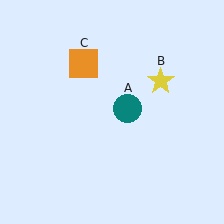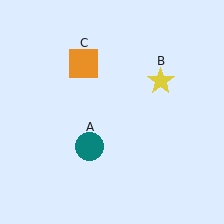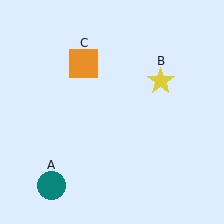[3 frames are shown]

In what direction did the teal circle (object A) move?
The teal circle (object A) moved down and to the left.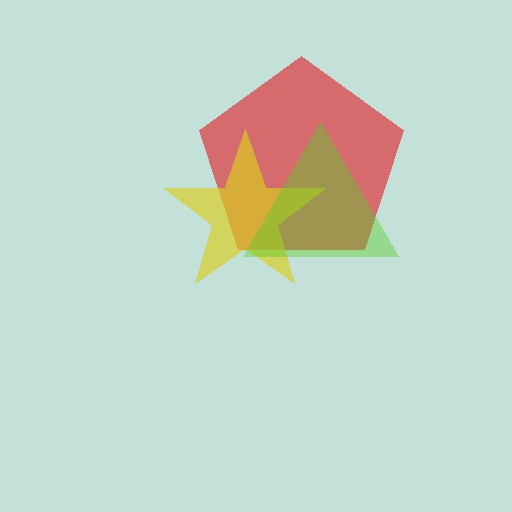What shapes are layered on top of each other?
The layered shapes are: a red pentagon, a yellow star, a lime triangle.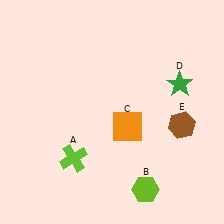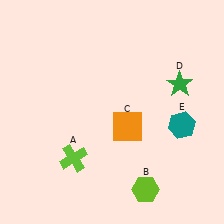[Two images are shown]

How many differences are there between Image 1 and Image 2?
There is 1 difference between the two images.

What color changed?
The hexagon (E) changed from brown in Image 1 to teal in Image 2.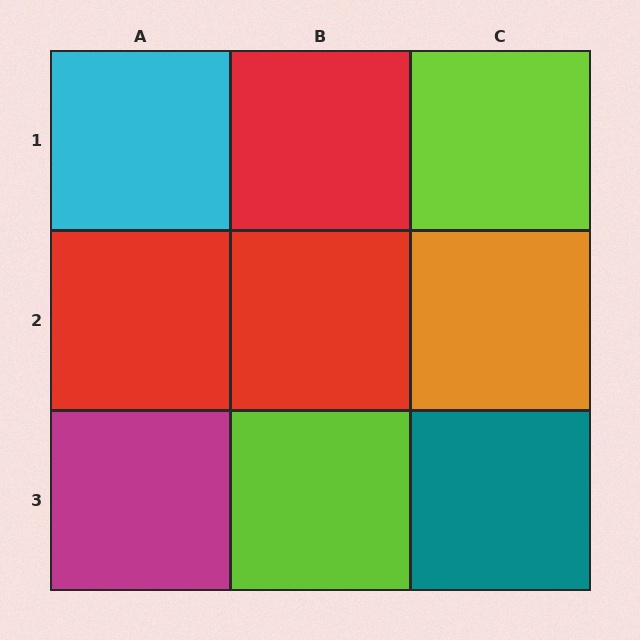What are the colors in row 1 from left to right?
Cyan, red, lime.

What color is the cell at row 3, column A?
Magenta.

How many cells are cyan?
1 cell is cyan.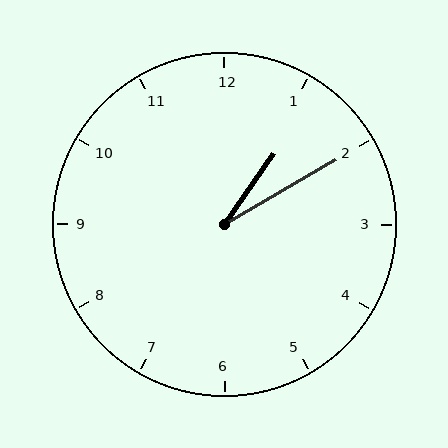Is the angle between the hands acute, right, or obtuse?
It is acute.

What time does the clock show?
1:10.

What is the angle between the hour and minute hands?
Approximately 25 degrees.